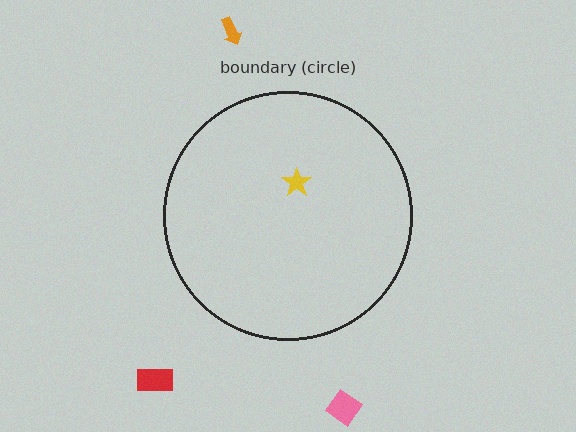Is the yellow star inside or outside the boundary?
Inside.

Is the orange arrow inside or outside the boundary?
Outside.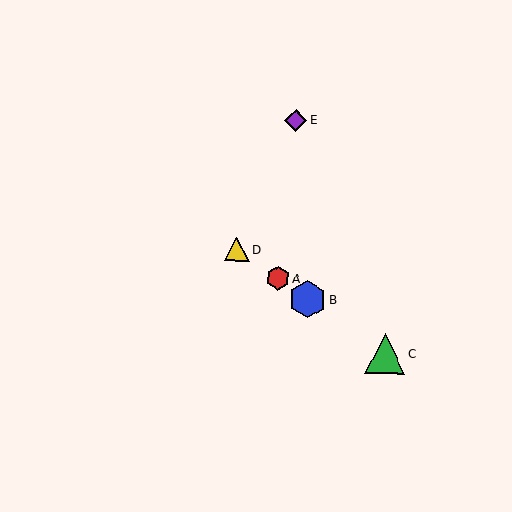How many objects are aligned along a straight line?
4 objects (A, B, C, D) are aligned along a straight line.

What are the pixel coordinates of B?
Object B is at (308, 299).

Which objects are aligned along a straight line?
Objects A, B, C, D are aligned along a straight line.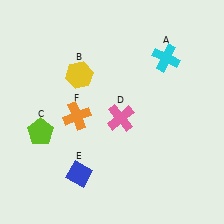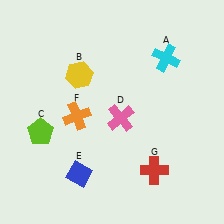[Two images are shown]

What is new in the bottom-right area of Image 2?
A red cross (G) was added in the bottom-right area of Image 2.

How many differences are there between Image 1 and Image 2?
There is 1 difference between the two images.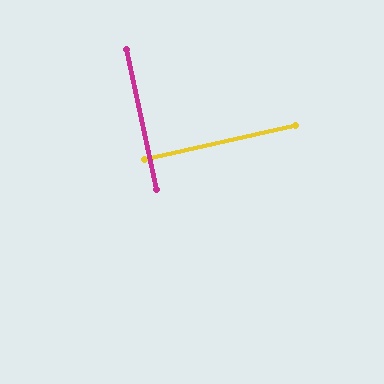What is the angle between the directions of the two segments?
Approximately 89 degrees.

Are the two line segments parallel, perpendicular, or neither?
Perpendicular — they meet at approximately 89°.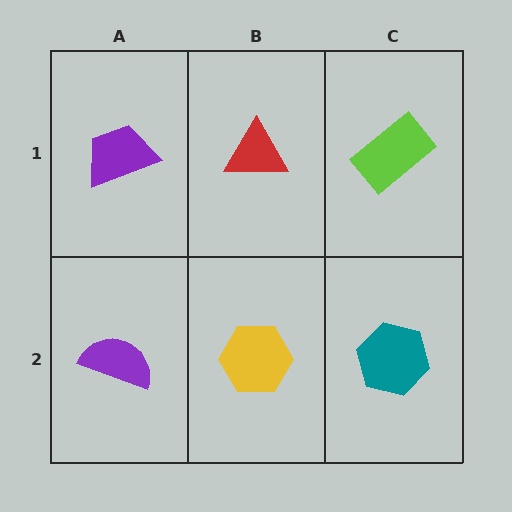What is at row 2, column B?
A yellow hexagon.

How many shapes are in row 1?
3 shapes.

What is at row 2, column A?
A purple semicircle.